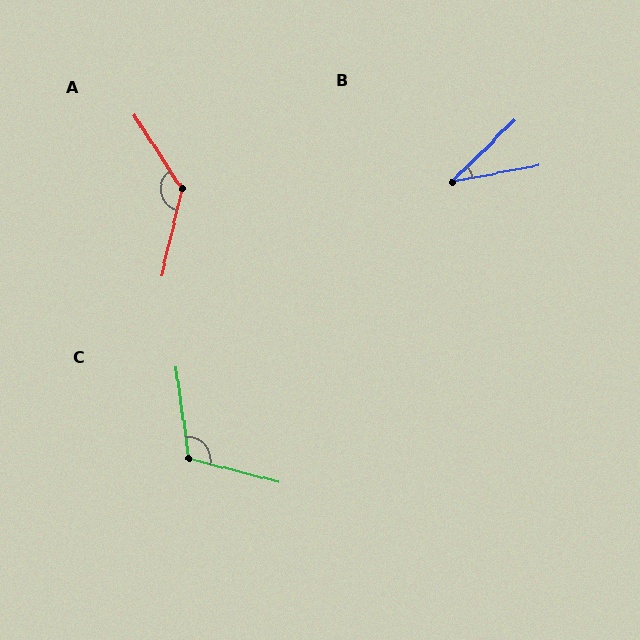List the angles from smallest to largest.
B (34°), C (113°), A (133°).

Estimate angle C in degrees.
Approximately 113 degrees.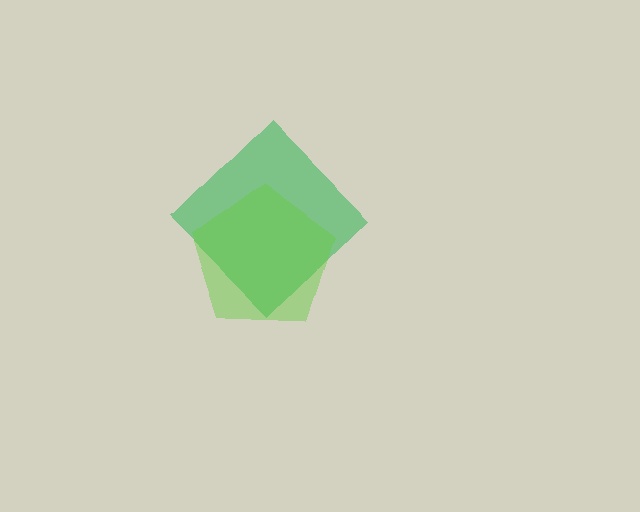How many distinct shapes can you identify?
There are 2 distinct shapes: a green diamond, a lime pentagon.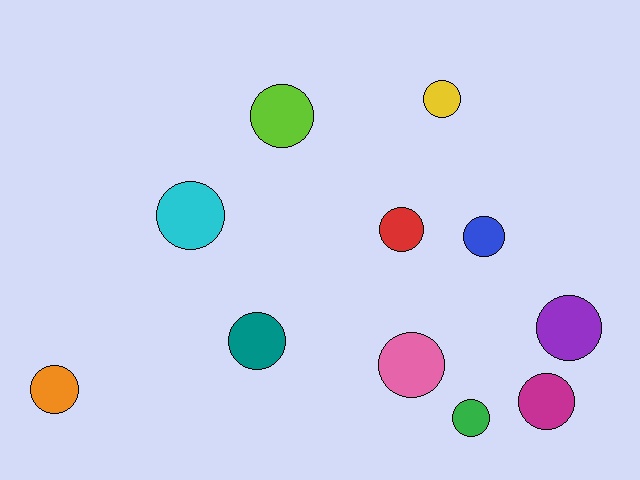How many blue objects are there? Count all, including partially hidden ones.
There is 1 blue object.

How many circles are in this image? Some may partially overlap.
There are 11 circles.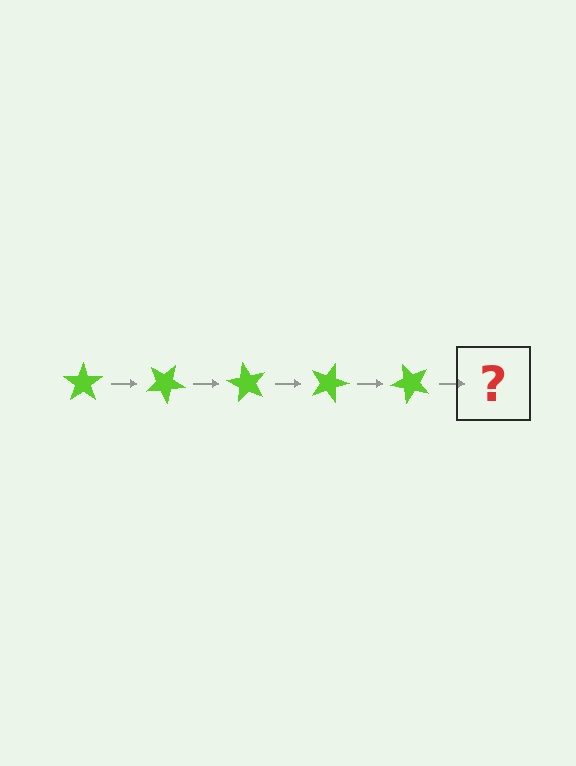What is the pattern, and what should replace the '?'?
The pattern is that the star rotates 30 degrees each step. The '?' should be a lime star rotated 150 degrees.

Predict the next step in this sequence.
The next step is a lime star rotated 150 degrees.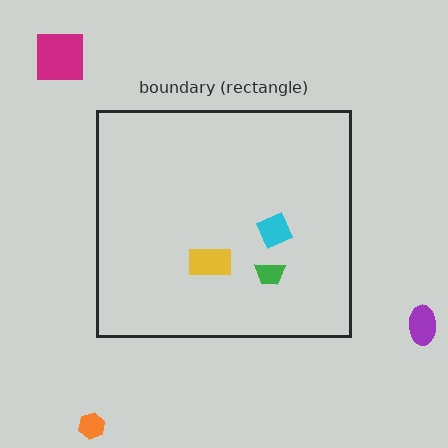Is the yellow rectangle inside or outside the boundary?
Inside.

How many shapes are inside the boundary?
3 inside, 3 outside.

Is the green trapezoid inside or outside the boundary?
Inside.